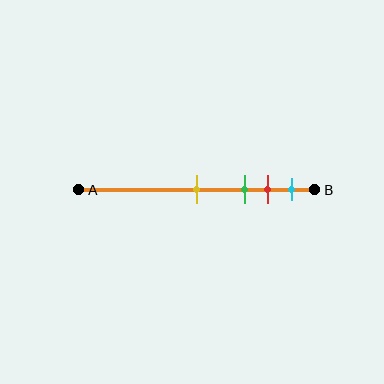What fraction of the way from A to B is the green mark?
The green mark is approximately 70% (0.7) of the way from A to B.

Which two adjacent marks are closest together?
The red and cyan marks are the closest adjacent pair.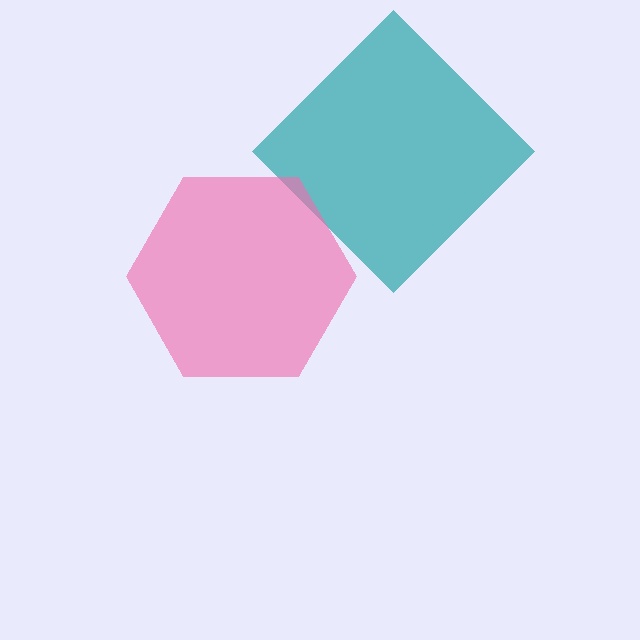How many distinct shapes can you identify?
There are 2 distinct shapes: a teal diamond, a pink hexagon.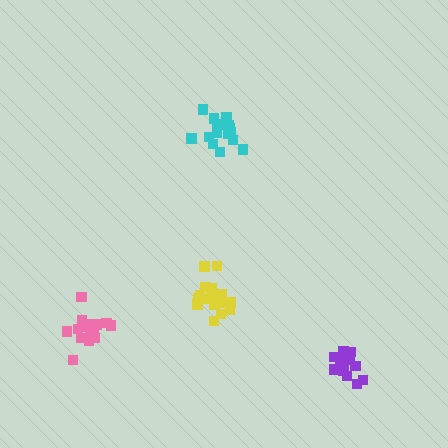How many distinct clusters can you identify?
There are 4 distinct clusters.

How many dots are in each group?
Group 1: 18 dots, Group 2: 16 dots, Group 3: 16 dots, Group 4: 18 dots (68 total).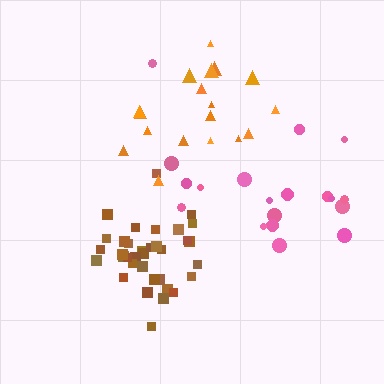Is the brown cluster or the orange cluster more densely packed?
Brown.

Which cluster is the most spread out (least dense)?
Pink.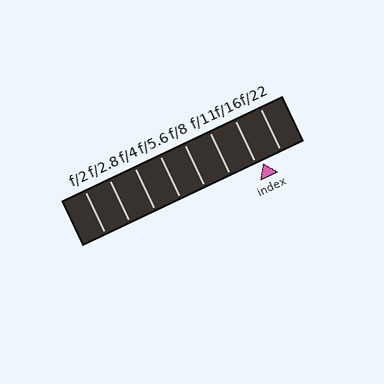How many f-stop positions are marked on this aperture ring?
There are 8 f-stop positions marked.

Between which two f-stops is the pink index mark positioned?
The index mark is between f/16 and f/22.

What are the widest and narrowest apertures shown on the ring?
The widest aperture shown is f/2 and the narrowest is f/22.